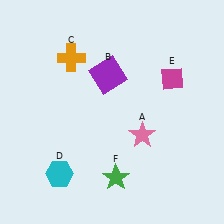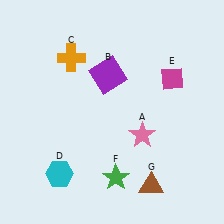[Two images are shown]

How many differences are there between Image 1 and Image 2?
There is 1 difference between the two images.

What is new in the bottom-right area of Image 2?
A brown triangle (G) was added in the bottom-right area of Image 2.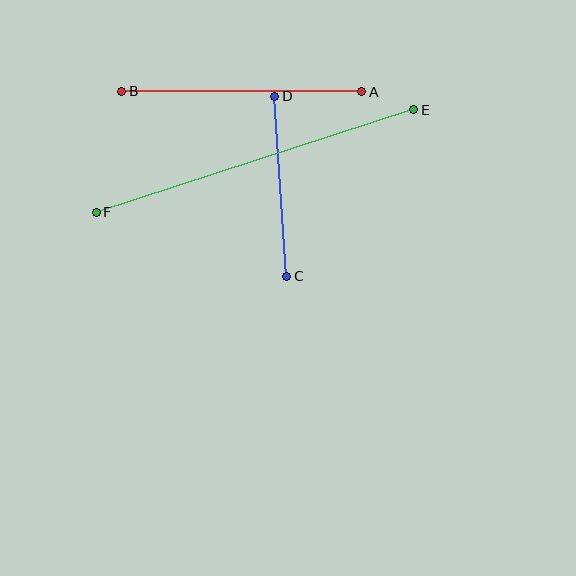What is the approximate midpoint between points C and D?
The midpoint is at approximately (281, 186) pixels.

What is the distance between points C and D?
The distance is approximately 180 pixels.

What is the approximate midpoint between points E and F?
The midpoint is at approximately (255, 161) pixels.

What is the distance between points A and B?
The distance is approximately 240 pixels.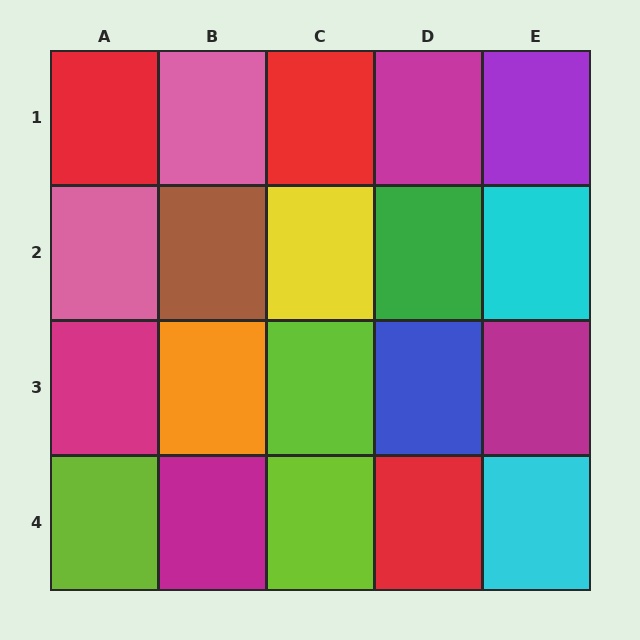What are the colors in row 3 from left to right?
Magenta, orange, lime, blue, magenta.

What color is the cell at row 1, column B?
Pink.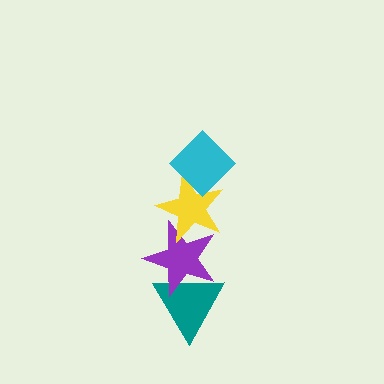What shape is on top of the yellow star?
The cyan diamond is on top of the yellow star.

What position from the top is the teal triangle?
The teal triangle is 4th from the top.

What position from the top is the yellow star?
The yellow star is 2nd from the top.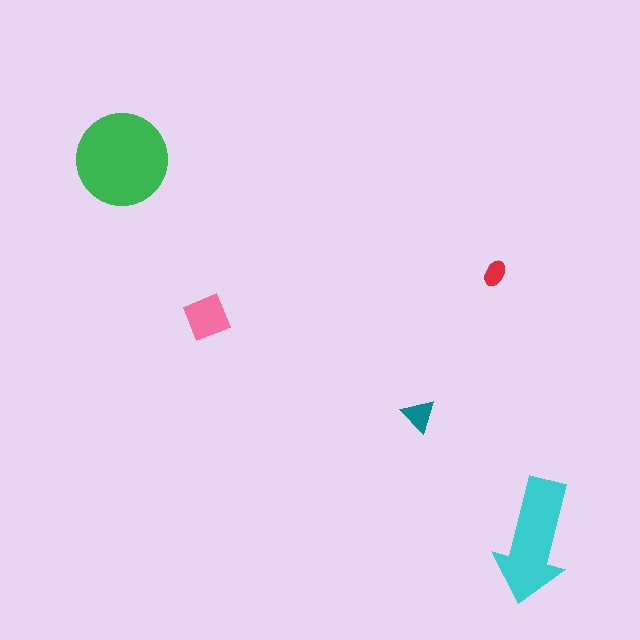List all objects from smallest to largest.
The red ellipse, the teal triangle, the pink diamond, the cyan arrow, the green circle.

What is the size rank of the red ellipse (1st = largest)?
5th.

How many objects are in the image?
There are 5 objects in the image.